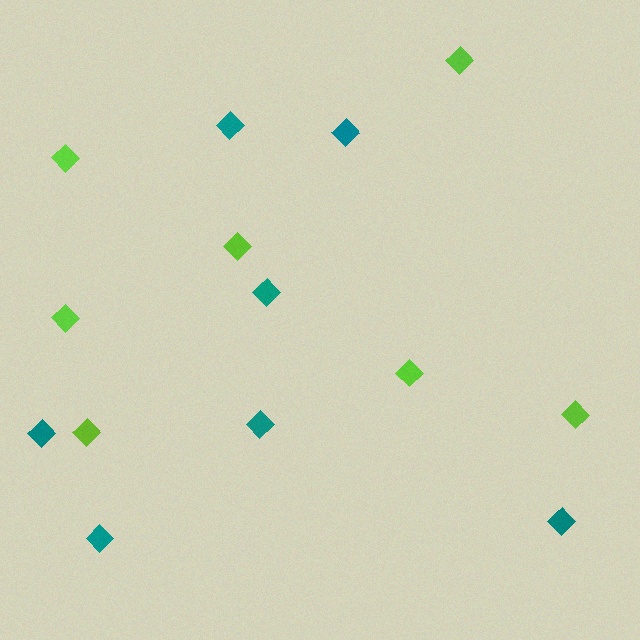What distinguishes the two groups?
There are 2 groups: one group of teal diamonds (7) and one group of lime diamonds (7).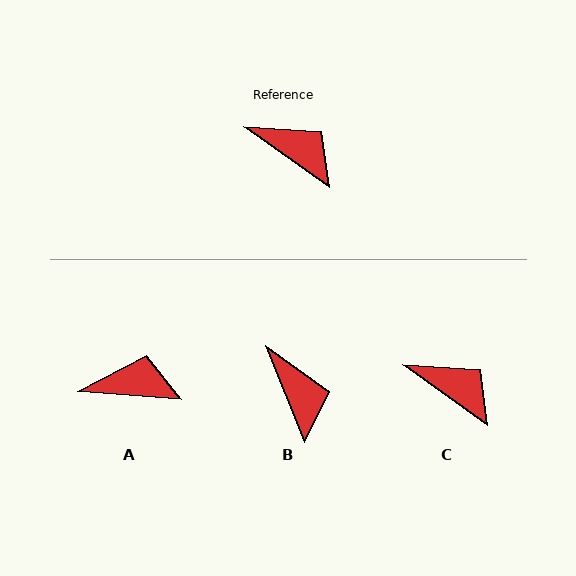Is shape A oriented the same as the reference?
No, it is off by about 31 degrees.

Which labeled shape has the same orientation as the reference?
C.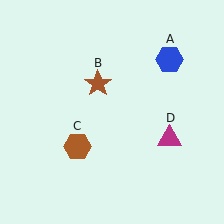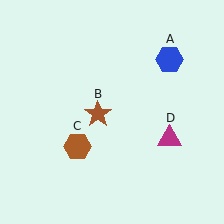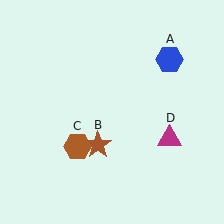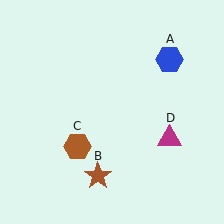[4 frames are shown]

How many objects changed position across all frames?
1 object changed position: brown star (object B).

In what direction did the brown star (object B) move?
The brown star (object B) moved down.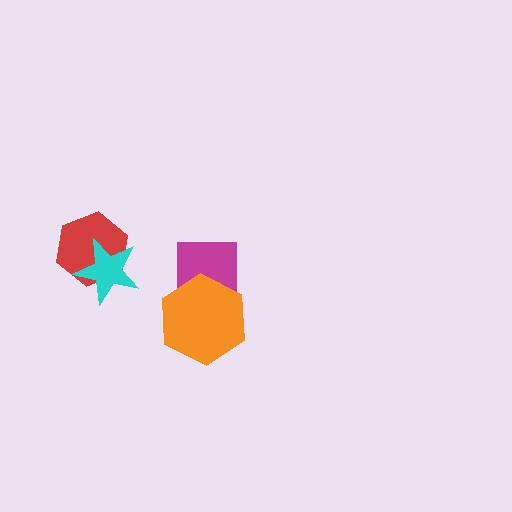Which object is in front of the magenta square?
The orange hexagon is in front of the magenta square.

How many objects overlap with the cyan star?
1 object overlaps with the cyan star.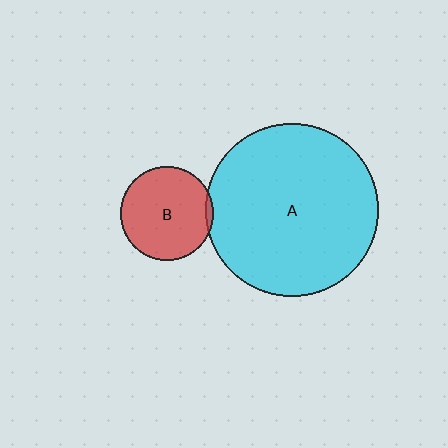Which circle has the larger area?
Circle A (cyan).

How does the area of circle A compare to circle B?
Approximately 3.4 times.